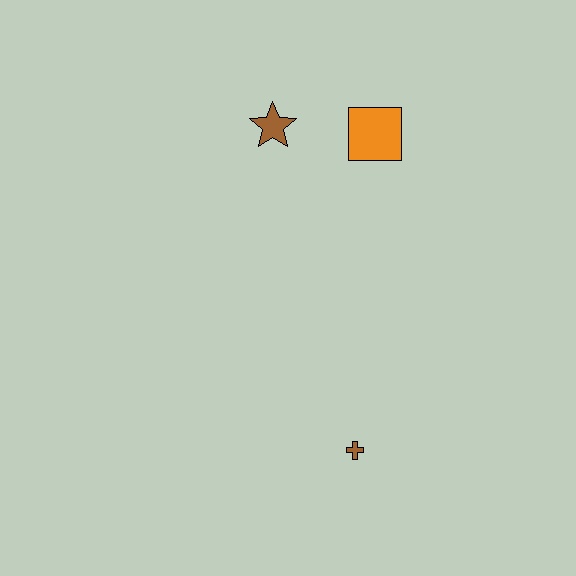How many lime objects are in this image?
There are no lime objects.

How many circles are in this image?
There are no circles.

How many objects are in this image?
There are 3 objects.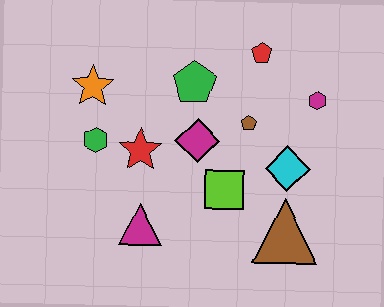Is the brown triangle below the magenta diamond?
Yes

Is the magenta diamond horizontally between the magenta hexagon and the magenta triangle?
Yes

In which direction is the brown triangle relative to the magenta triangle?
The brown triangle is to the right of the magenta triangle.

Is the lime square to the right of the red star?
Yes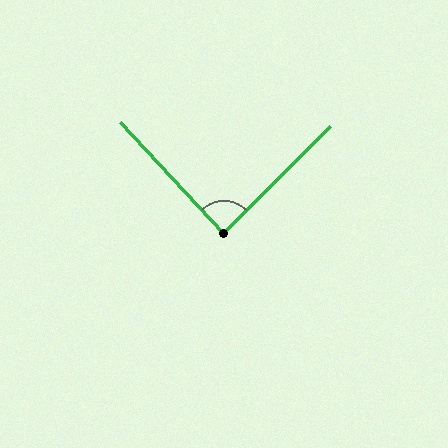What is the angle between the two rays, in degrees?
Approximately 88 degrees.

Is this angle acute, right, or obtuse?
It is approximately a right angle.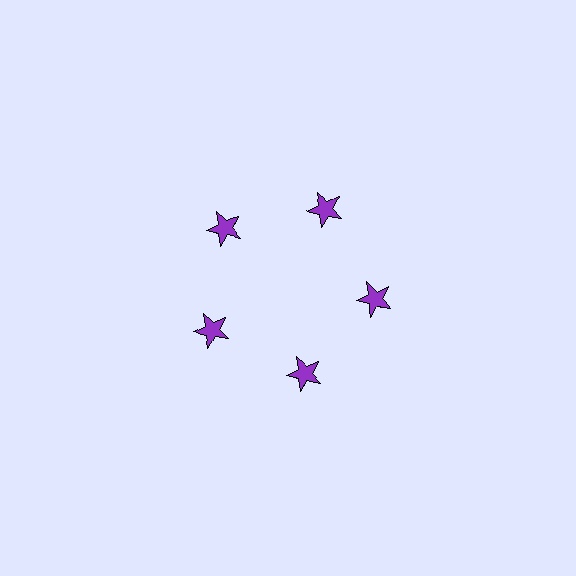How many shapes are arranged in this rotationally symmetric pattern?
There are 5 shapes, arranged in 5 groups of 1.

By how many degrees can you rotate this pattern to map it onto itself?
The pattern maps onto itself every 72 degrees of rotation.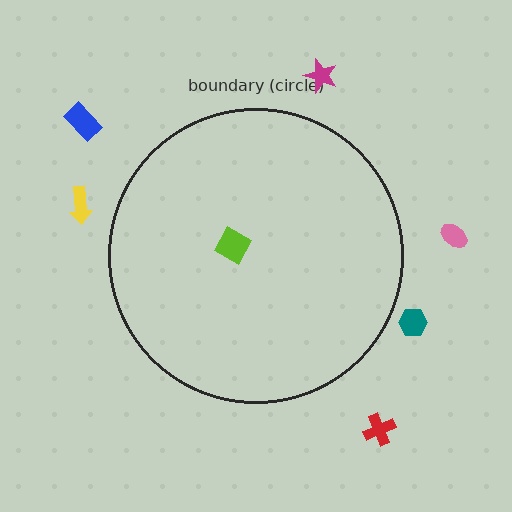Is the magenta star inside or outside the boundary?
Outside.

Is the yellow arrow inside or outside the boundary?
Outside.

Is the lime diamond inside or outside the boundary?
Inside.